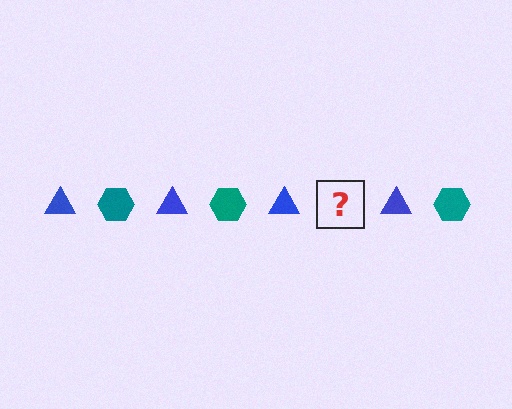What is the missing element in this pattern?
The missing element is a teal hexagon.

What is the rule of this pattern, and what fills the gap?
The rule is that the pattern alternates between blue triangle and teal hexagon. The gap should be filled with a teal hexagon.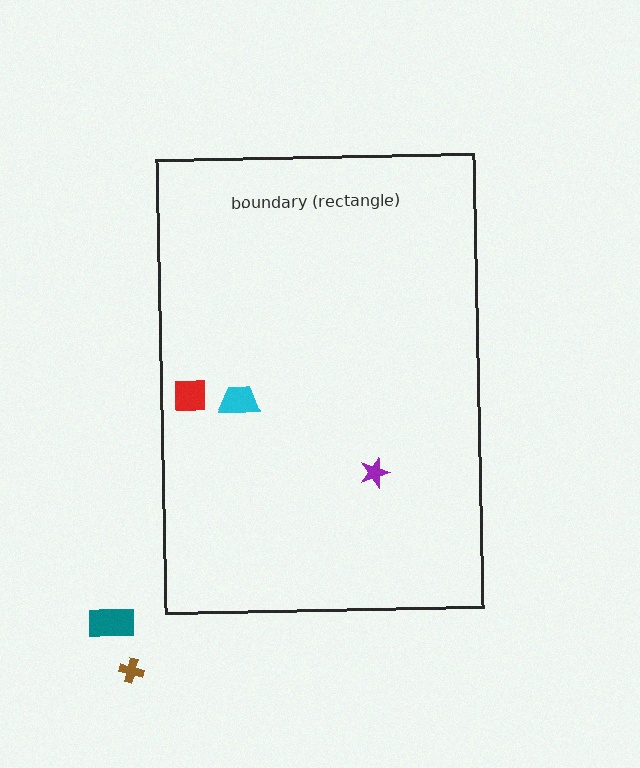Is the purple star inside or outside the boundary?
Inside.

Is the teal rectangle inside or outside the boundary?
Outside.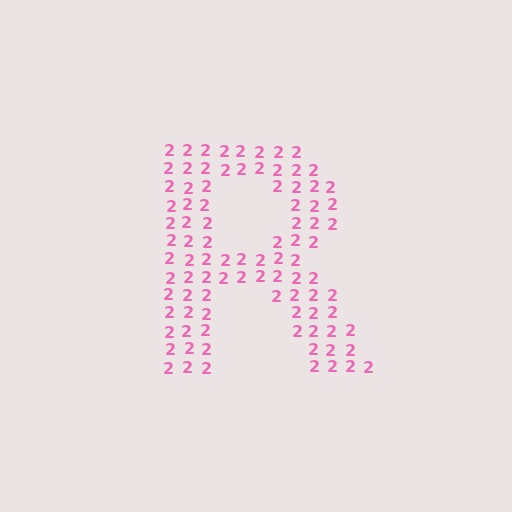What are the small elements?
The small elements are digit 2's.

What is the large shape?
The large shape is the letter R.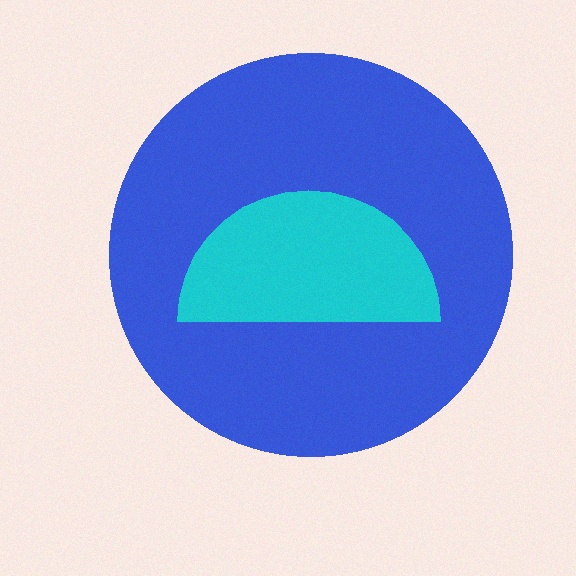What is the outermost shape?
The blue circle.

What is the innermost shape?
The cyan semicircle.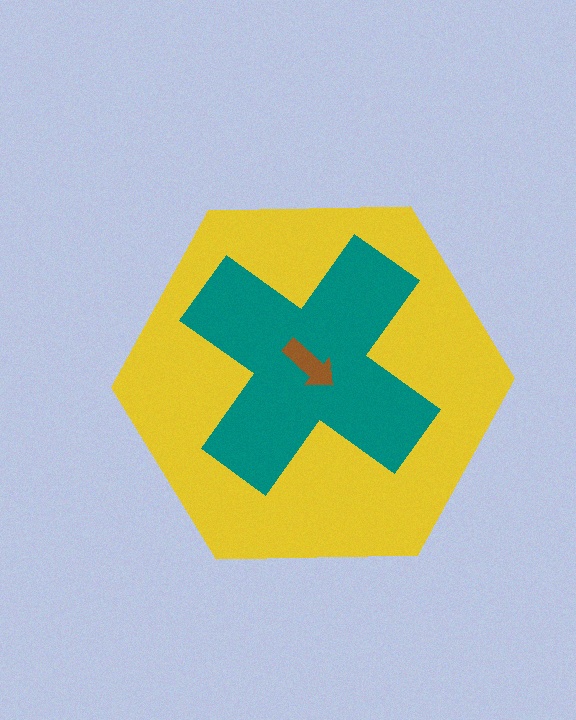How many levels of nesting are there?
3.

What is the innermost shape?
The brown arrow.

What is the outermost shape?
The yellow hexagon.